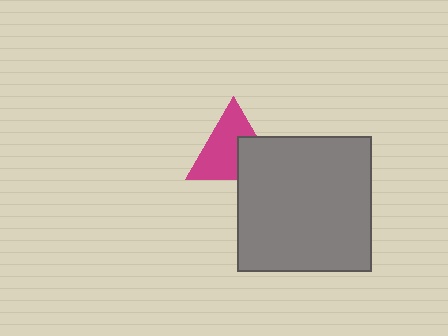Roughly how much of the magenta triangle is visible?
Most of it is visible (roughly 66%).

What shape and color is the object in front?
The object in front is a gray square.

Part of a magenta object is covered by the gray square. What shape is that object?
It is a triangle.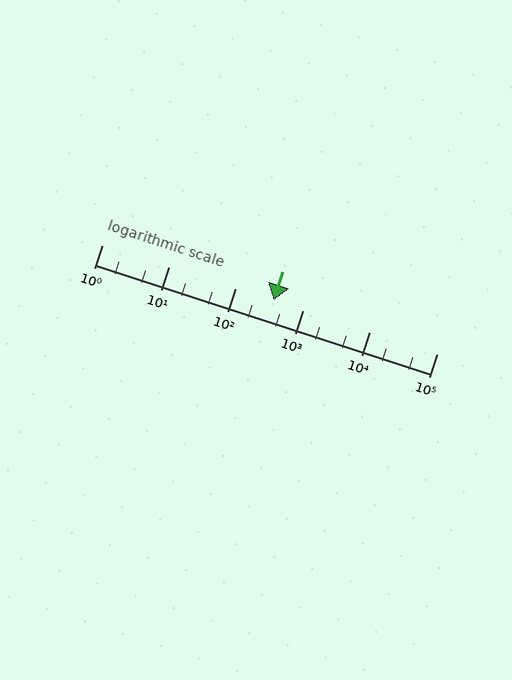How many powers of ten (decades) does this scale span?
The scale spans 5 decades, from 1 to 100000.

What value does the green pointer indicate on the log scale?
The pointer indicates approximately 370.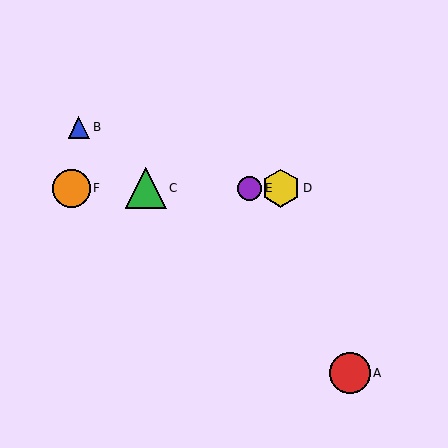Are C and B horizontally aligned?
No, C is at y≈188 and B is at y≈127.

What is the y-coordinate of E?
Object E is at y≈188.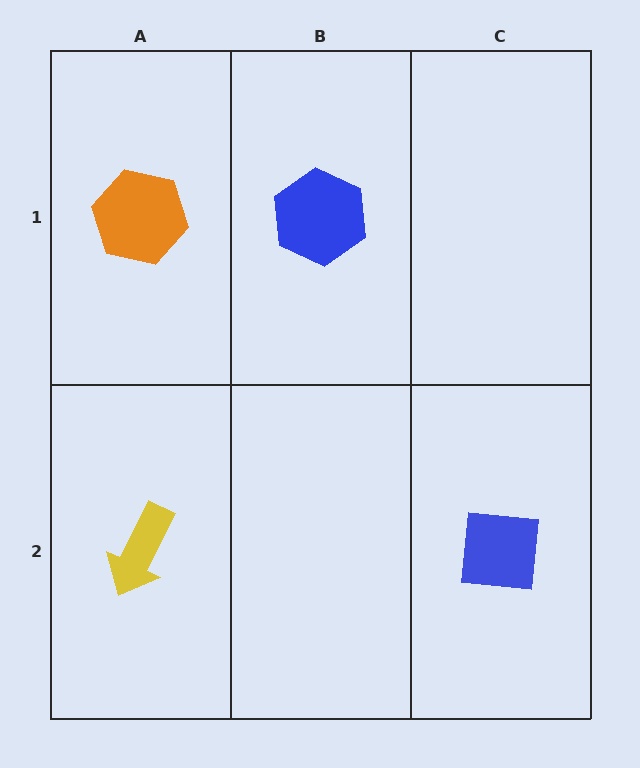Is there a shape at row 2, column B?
No, that cell is empty.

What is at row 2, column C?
A blue square.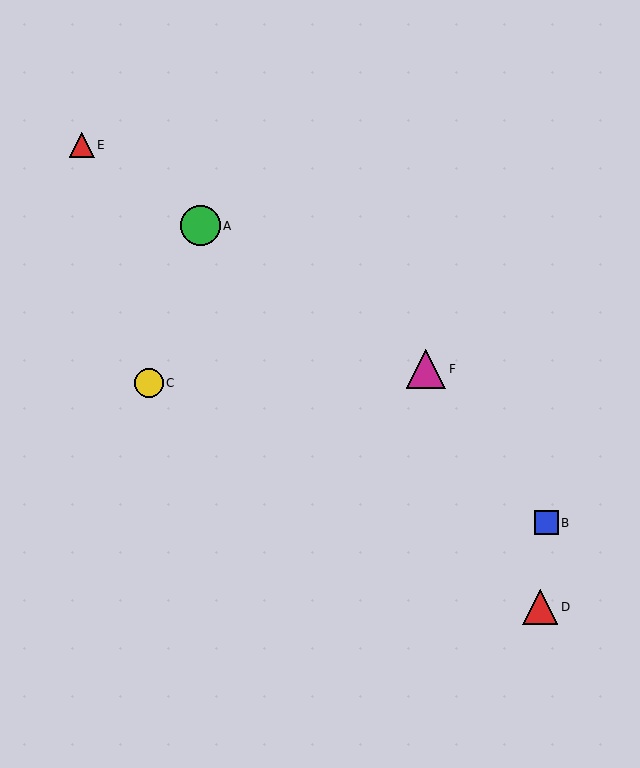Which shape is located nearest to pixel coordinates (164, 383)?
The yellow circle (labeled C) at (149, 383) is nearest to that location.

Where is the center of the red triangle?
The center of the red triangle is at (540, 607).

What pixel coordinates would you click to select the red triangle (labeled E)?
Click at (82, 145) to select the red triangle E.